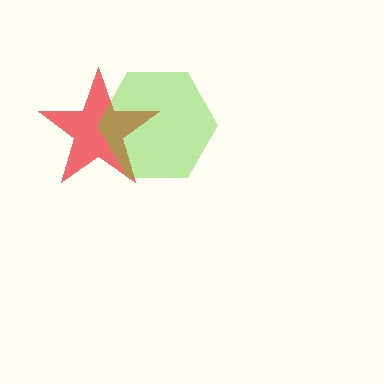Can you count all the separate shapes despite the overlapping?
Yes, there are 2 separate shapes.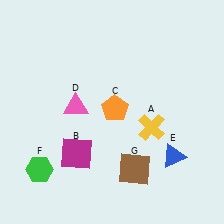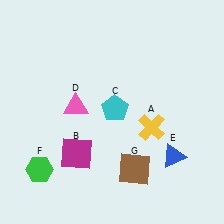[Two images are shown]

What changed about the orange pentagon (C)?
In Image 1, C is orange. In Image 2, it changed to cyan.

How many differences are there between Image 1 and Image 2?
There is 1 difference between the two images.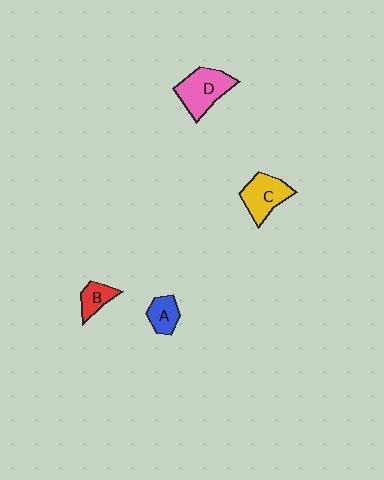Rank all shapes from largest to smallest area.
From largest to smallest: D (pink), C (yellow), A (blue), B (red).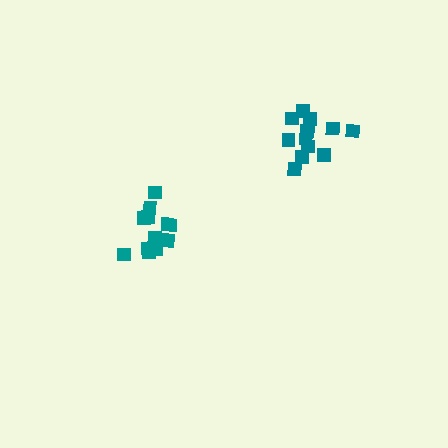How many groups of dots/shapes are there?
There are 2 groups.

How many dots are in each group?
Group 1: 12 dots, Group 2: 14 dots (26 total).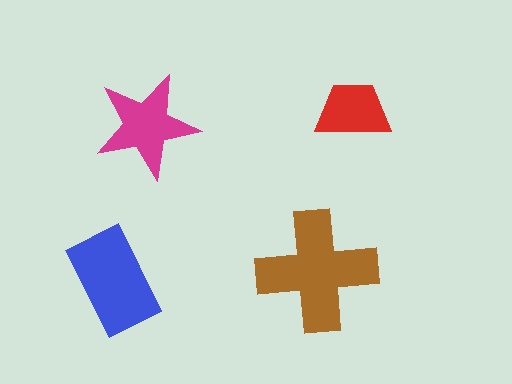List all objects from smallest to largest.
The red trapezoid, the magenta star, the blue rectangle, the brown cross.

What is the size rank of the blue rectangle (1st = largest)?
2nd.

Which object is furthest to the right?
The red trapezoid is rightmost.